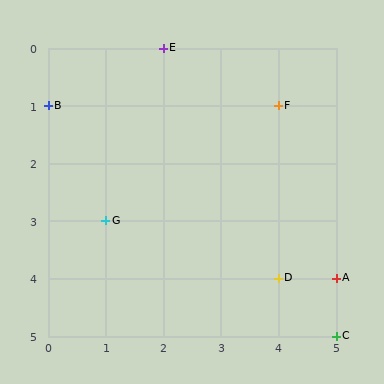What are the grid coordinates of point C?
Point C is at grid coordinates (5, 5).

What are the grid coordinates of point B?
Point B is at grid coordinates (0, 1).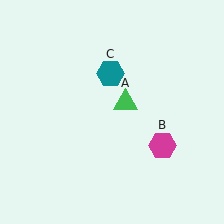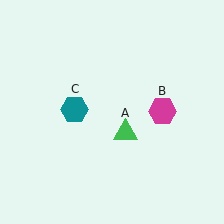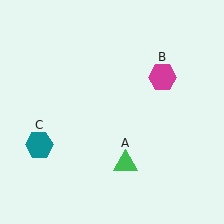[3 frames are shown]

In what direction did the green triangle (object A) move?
The green triangle (object A) moved down.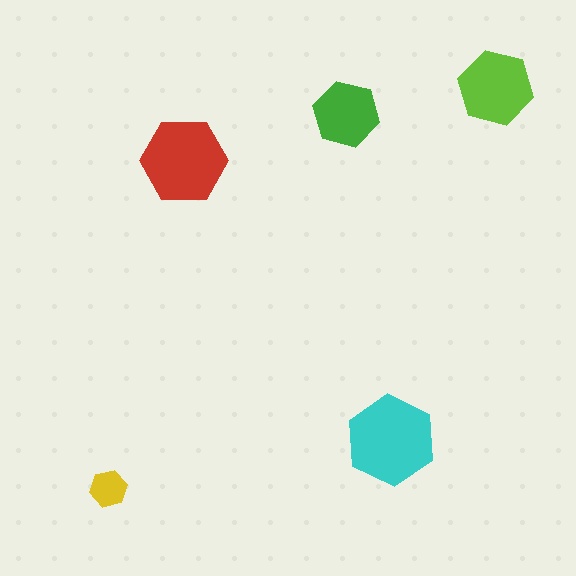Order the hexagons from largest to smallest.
the cyan one, the red one, the lime one, the green one, the yellow one.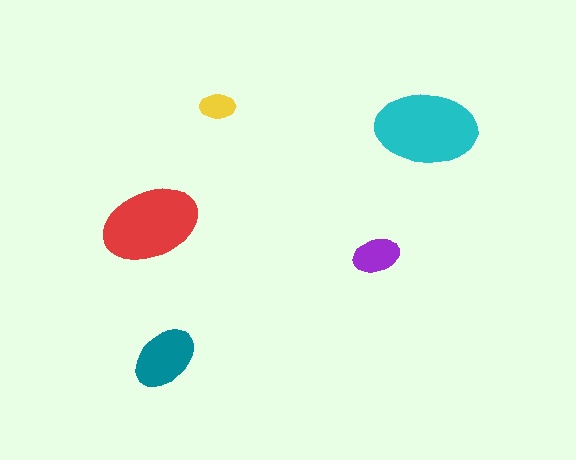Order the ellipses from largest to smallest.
the cyan one, the red one, the teal one, the purple one, the yellow one.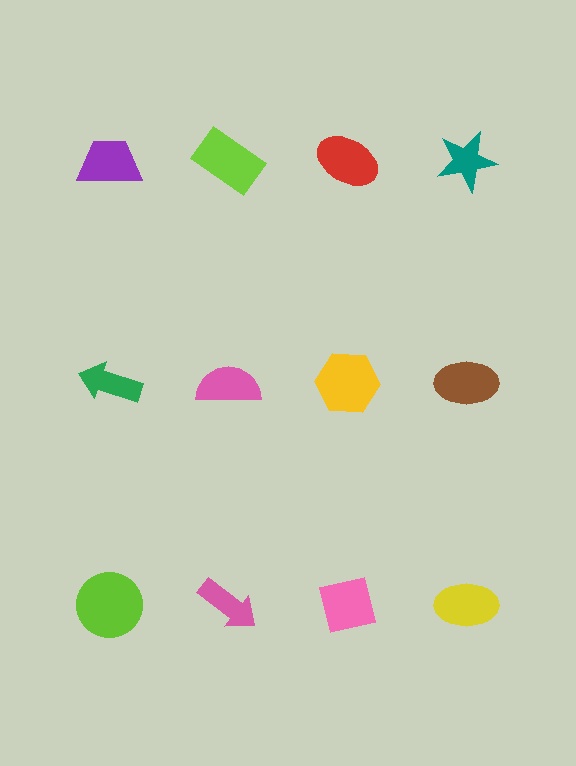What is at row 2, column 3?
A yellow hexagon.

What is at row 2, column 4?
A brown ellipse.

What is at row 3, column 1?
A lime circle.